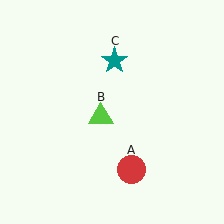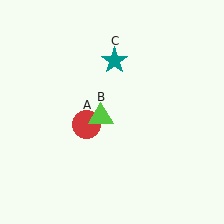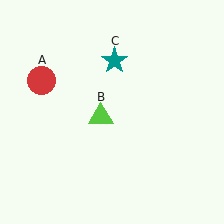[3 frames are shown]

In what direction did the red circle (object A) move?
The red circle (object A) moved up and to the left.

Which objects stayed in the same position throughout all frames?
Lime triangle (object B) and teal star (object C) remained stationary.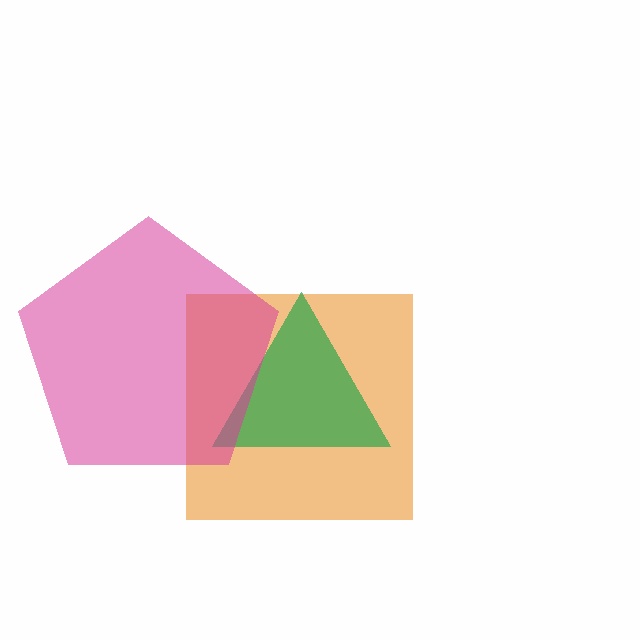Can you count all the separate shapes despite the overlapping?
Yes, there are 3 separate shapes.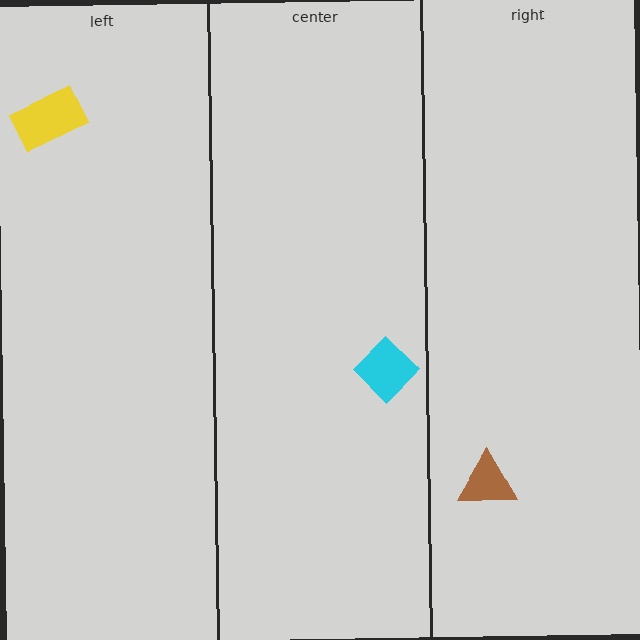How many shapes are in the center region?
1.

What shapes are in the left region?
The yellow rectangle.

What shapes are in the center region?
The cyan diamond.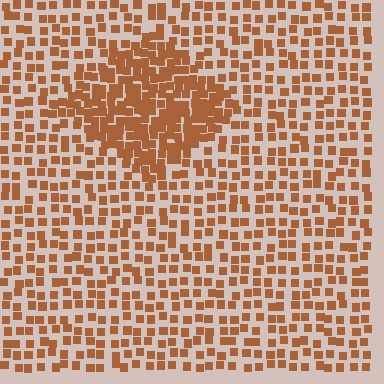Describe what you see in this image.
The image contains small brown elements arranged at two different densities. A diamond-shaped region is visible where the elements are more densely packed than the surrounding area.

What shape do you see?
I see a diamond.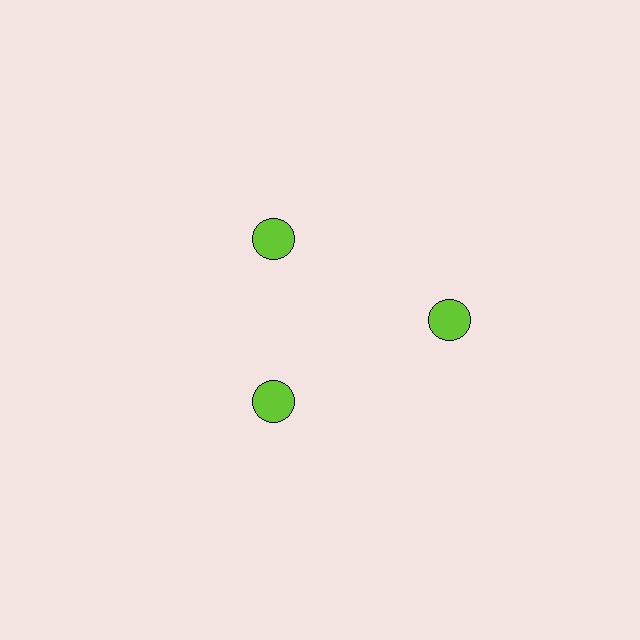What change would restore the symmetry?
The symmetry would be restored by moving it inward, back onto the ring so that all 3 circles sit at equal angles and equal distance from the center.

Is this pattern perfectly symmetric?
No. The 3 lime circles are arranged in a ring, but one element near the 3 o'clock position is pushed outward from the center, breaking the 3-fold rotational symmetry.